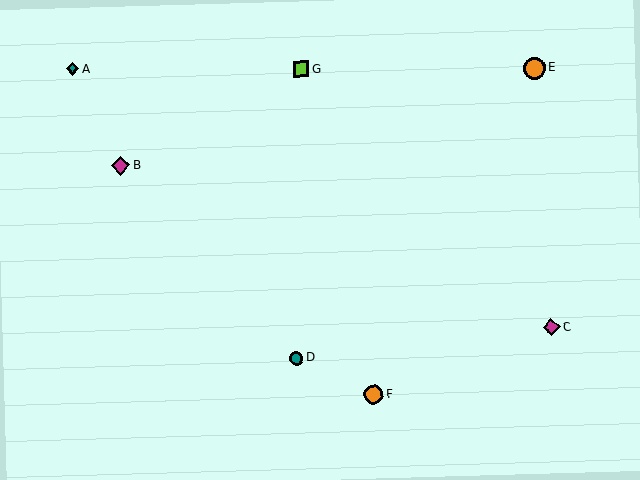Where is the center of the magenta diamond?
The center of the magenta diamond is at (120, 165).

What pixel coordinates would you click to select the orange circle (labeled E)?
Click at (534, 68) to select the orange circle E.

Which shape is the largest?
The orange circle (labeled E) is the largest.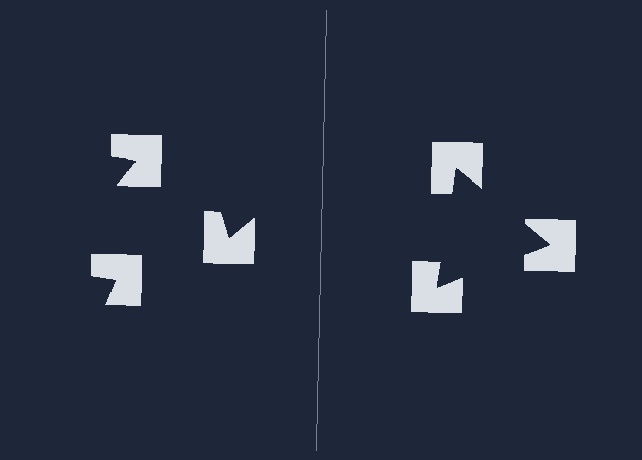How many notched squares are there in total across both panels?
6 — 3 on each side.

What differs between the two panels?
The notched squares are positioned identically on both sides; only the wedge orientations differ. On the right they align to a triangle; on the left they are misaligned.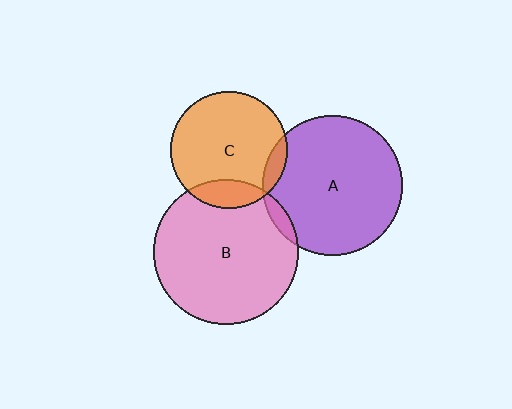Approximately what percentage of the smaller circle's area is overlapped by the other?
Approximately 5%.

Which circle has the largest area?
Circle B (pink).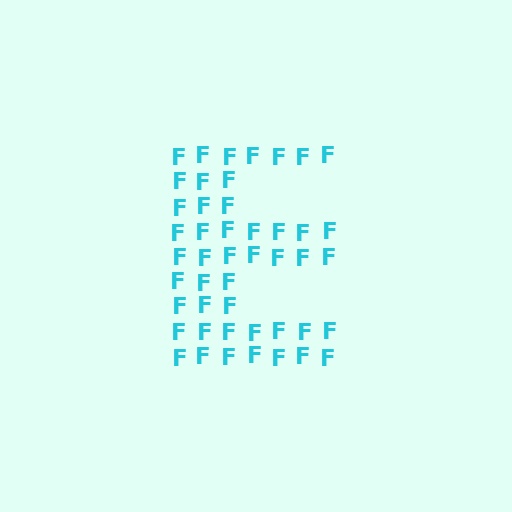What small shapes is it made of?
It is made of small letter F's.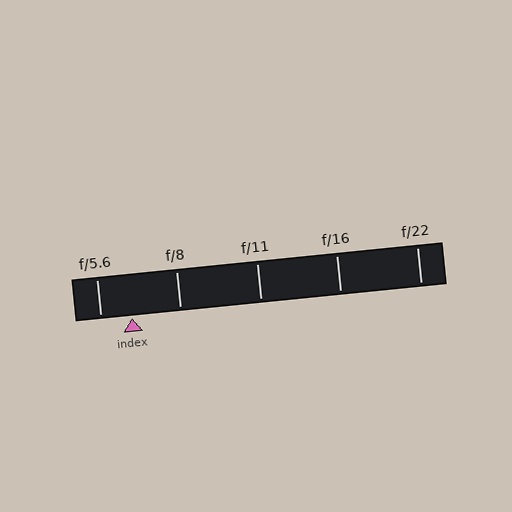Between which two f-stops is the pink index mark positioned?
The index mark is between f/5.6 and f/8.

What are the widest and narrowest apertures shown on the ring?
The widest aperture shown is f/5.6 and the narrowest is f/22.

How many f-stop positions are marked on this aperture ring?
There are 5 f-stop positions marked.